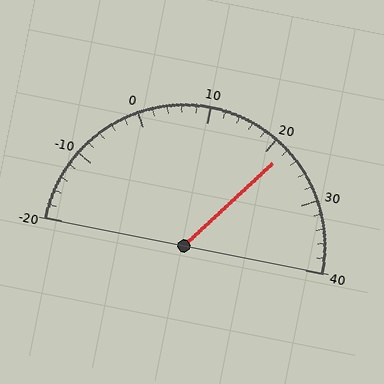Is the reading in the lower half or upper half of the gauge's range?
The reading is in the upper half of the range (-20 to 40).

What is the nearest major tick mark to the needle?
The nearest major tick mark is 20.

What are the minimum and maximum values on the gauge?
The gauge ranges from -20 to 40.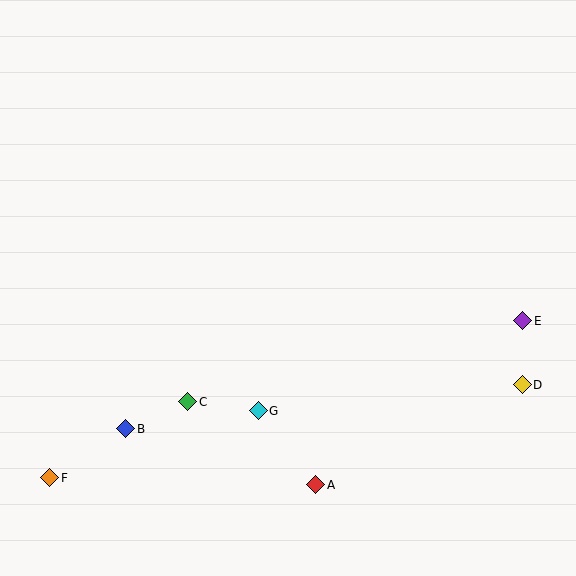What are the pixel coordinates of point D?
Point D is at (522, 385).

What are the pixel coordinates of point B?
Point B is at (126, 429).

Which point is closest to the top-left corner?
Point C is closest to the top-left corner.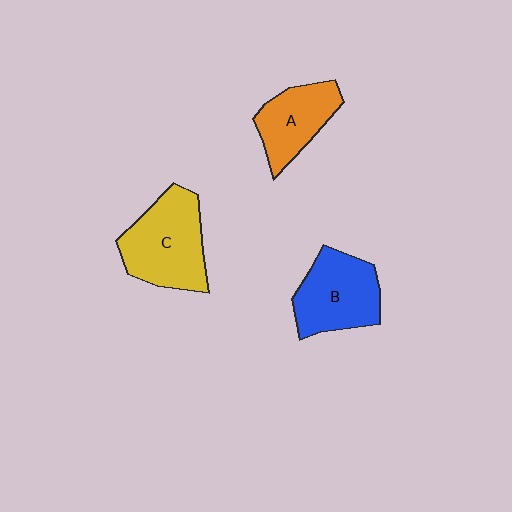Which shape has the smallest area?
Shape A (orange).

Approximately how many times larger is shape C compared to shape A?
Approximately 1.4 times.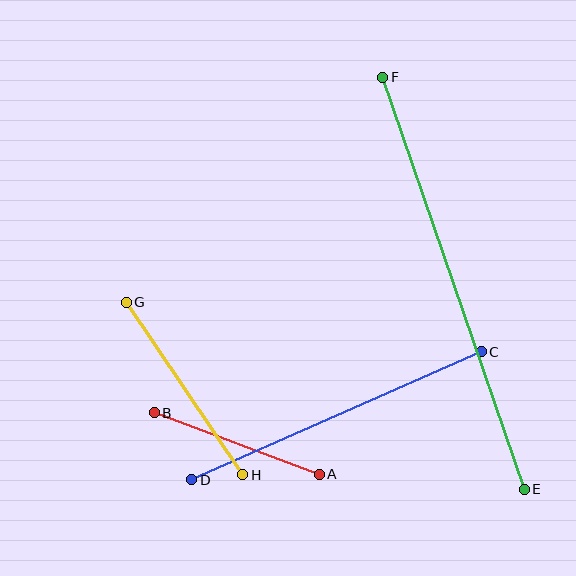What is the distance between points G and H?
The distance is approximately 208 pixels.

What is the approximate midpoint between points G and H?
The midpoint is at approximately (185, 388) pixels.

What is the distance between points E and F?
The distance is approximately 436 pixels.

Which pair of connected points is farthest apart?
Points E and F are farthest apart.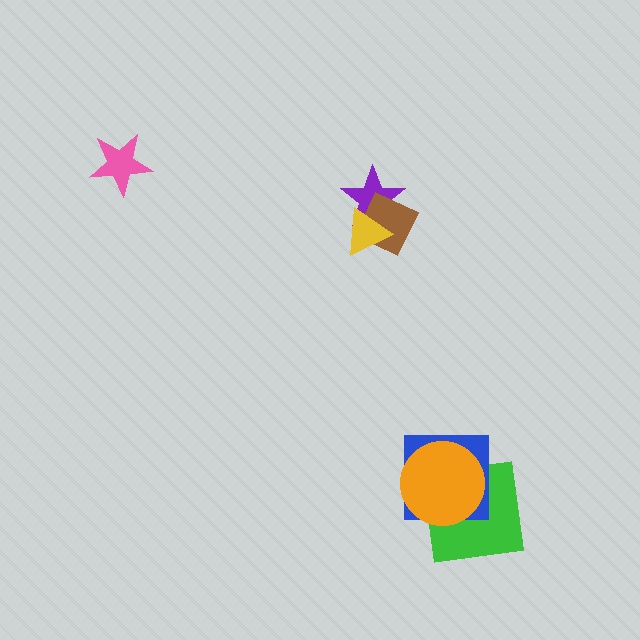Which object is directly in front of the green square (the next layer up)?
The blue square is directly in front of the green square.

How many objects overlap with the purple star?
2 objects overlap with the purple star.